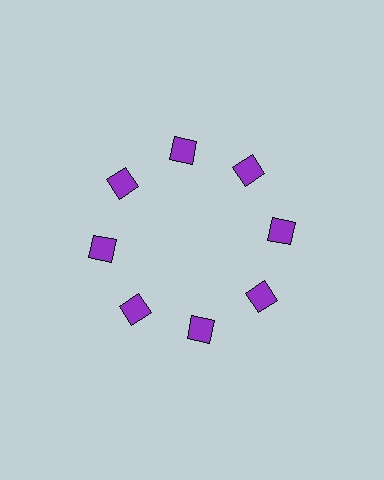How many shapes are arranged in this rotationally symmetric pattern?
There are 8 shapes, arranged in 8 groups of 1.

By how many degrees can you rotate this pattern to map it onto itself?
The pattern maps onto itself every 45 degrees of rotation.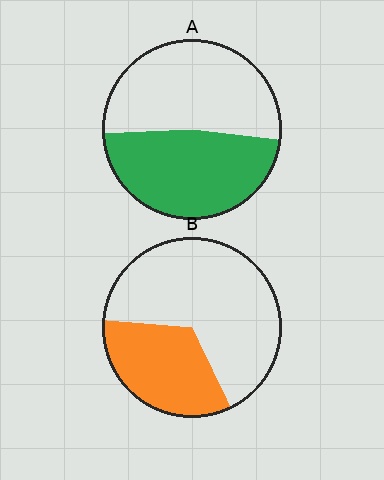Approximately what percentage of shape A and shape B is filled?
A is approximately 45% and B is approximately 35%.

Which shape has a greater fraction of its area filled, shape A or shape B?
Shape A.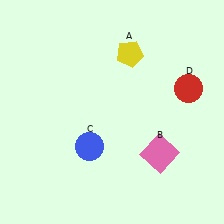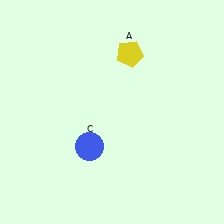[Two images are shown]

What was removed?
The red circle (D), the pink square (B) were removed in Image 2.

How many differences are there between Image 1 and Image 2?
There are 2 differences between the two images.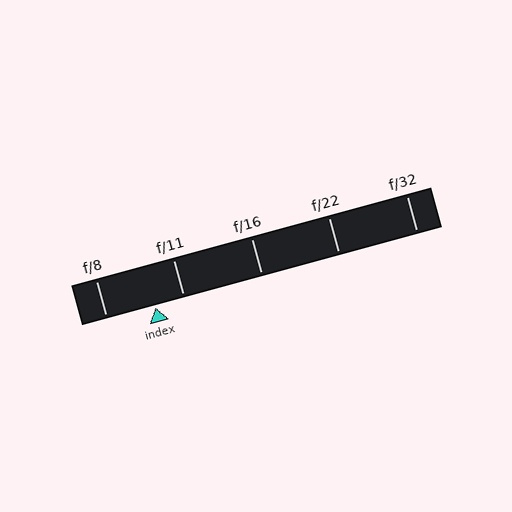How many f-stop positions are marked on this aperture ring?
There are 5 f-stop positions marked.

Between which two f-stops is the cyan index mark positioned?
The index mark is between f/8 and f/11.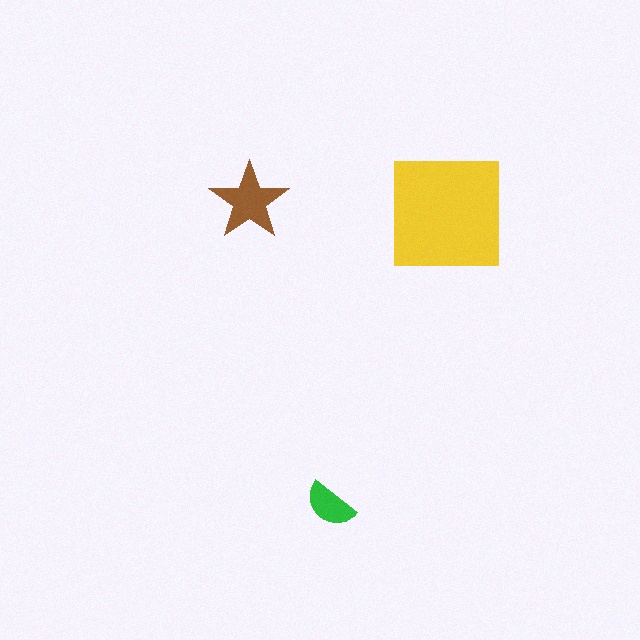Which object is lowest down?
The green semicircle is bottommost.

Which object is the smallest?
The green semicircle.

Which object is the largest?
The yellow square.